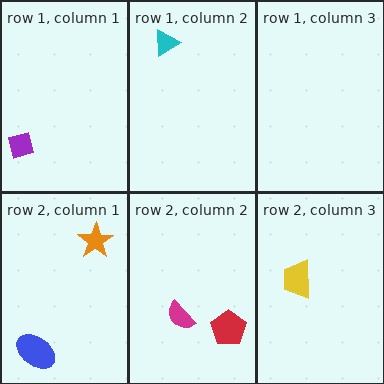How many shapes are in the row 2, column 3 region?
1.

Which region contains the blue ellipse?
The row 2, column 1 region.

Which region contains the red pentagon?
The row 2, column 2 region.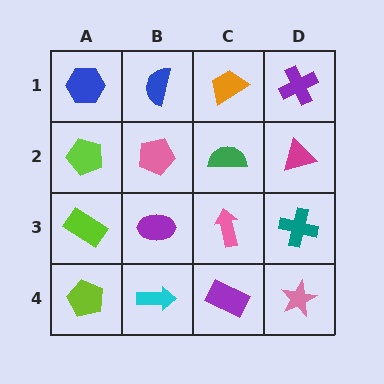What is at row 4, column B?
A cyan arrow.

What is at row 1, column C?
An orange trapezoid.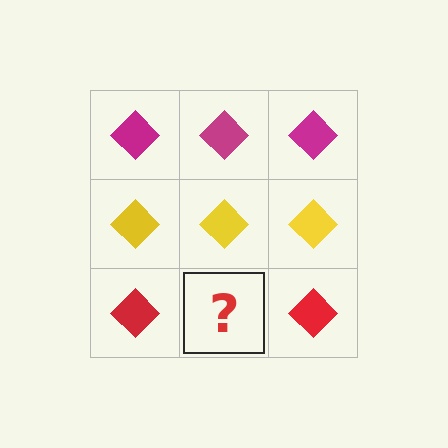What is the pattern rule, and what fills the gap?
The rule is that each row has a consistent color. The gap should be filled with a red diamond.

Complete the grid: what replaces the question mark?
The question mark should be replaced with a red diamond.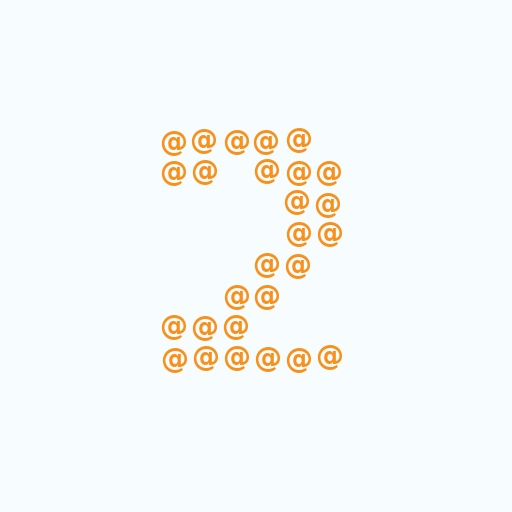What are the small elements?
The small elements are at signs.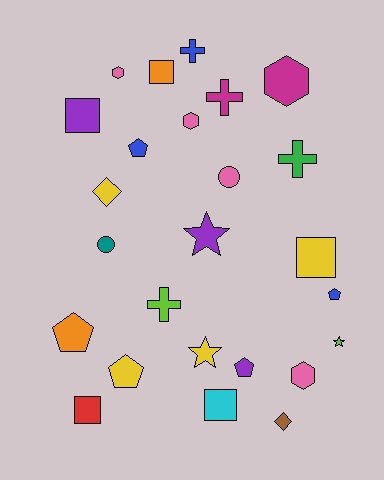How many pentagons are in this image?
There are 5 pentagons.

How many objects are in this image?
There are 25 objects.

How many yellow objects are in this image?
There are 4 yellow objects.